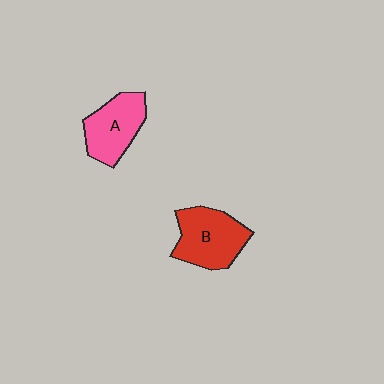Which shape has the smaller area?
Shape A (pink).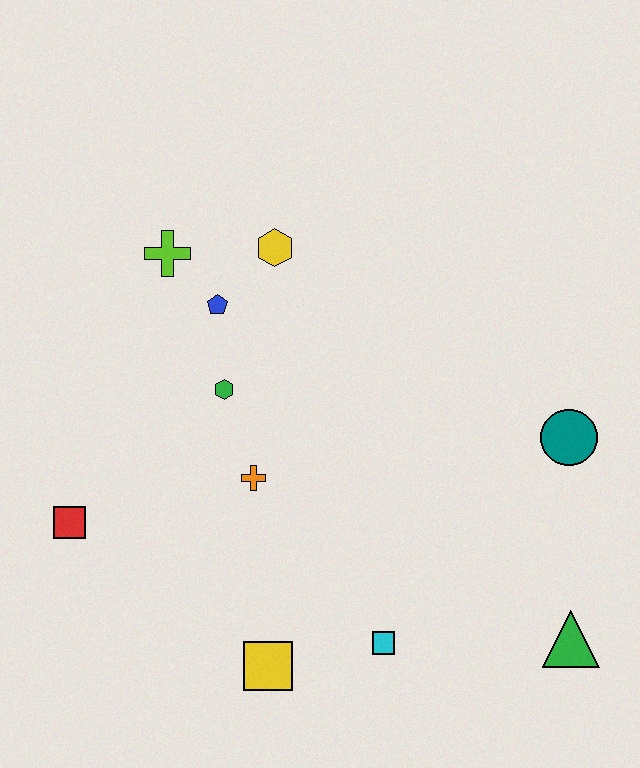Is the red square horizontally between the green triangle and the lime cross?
No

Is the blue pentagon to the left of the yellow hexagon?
Yes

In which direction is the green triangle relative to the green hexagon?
The green triangle is to the right of the green hexagon.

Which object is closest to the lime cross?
The blue pentagon is closest to the lime cross.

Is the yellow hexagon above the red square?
Yes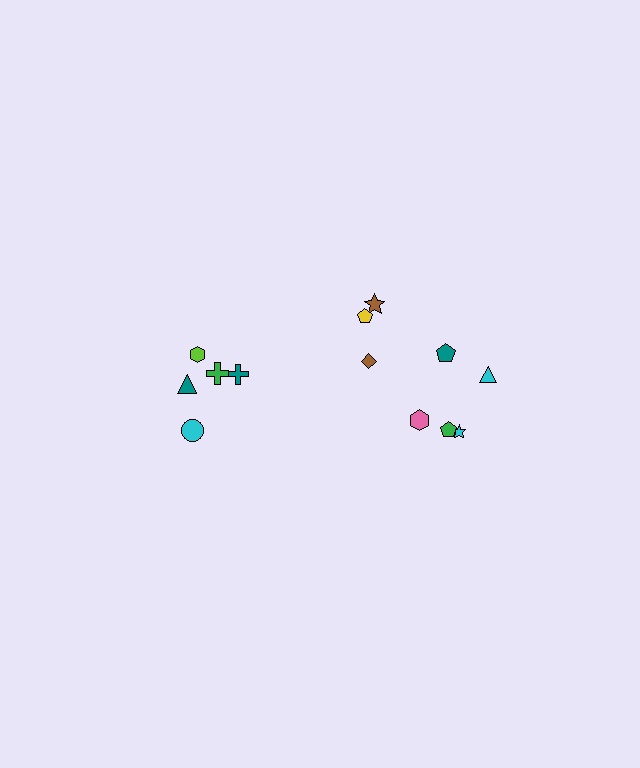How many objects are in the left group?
There are 5 objects.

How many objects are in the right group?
There are 8 objects.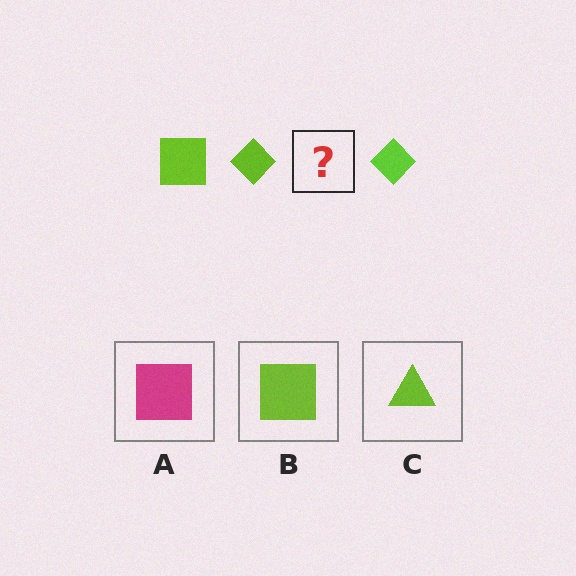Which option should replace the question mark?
Option B.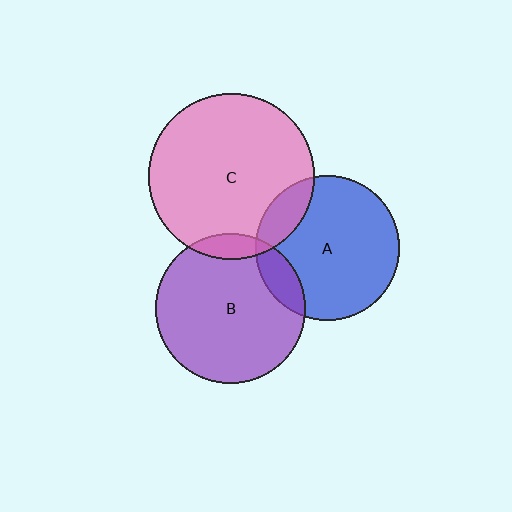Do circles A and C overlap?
Yes.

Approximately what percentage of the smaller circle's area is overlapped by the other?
Approximately 15%.